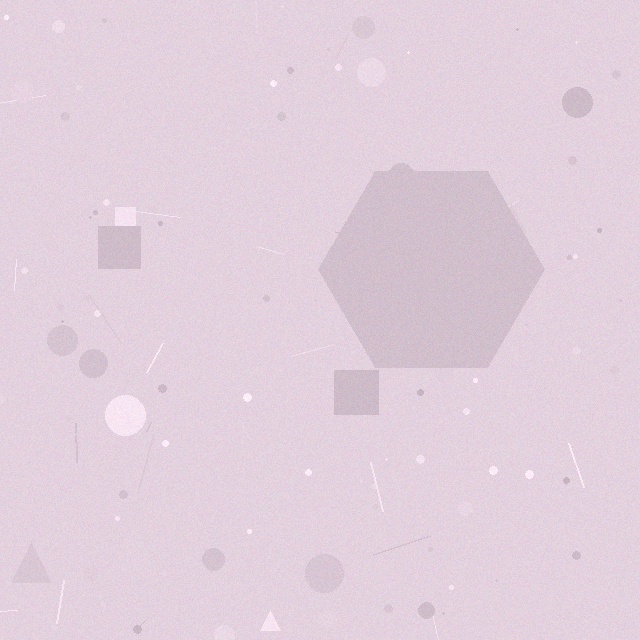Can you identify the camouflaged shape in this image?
The camouflaged shape is a hexagon.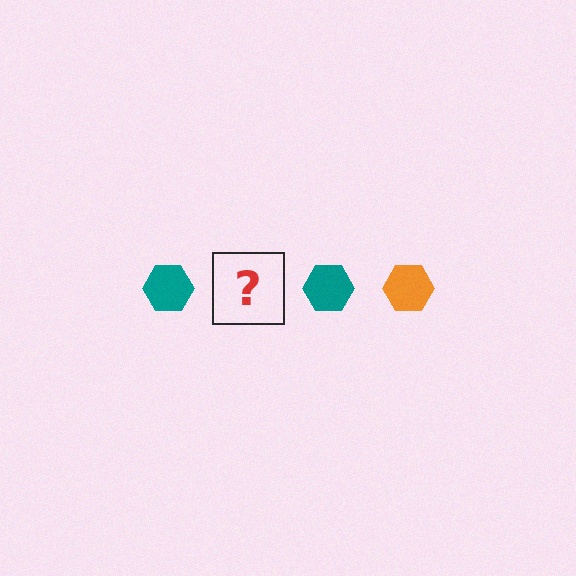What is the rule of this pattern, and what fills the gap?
The rule is that the pattern cycles through teal, orange hexagons. The gap should be filled with an orange hexagon.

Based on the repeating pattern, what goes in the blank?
The blank should be an orange hexagon.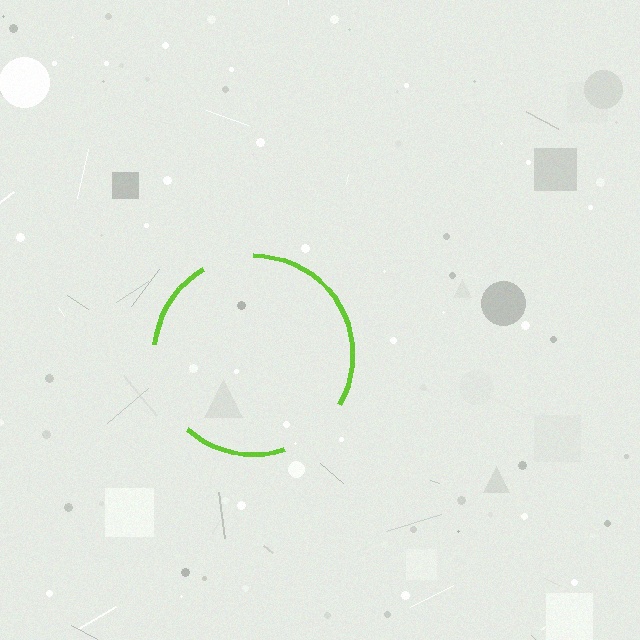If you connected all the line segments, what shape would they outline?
They would outline a circle.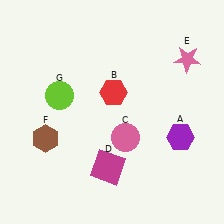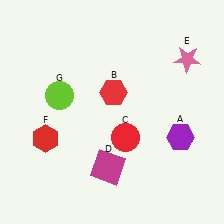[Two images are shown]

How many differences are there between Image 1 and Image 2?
There are 2 differences between the two images.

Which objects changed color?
C changed from pink to red. F changed from brown to red.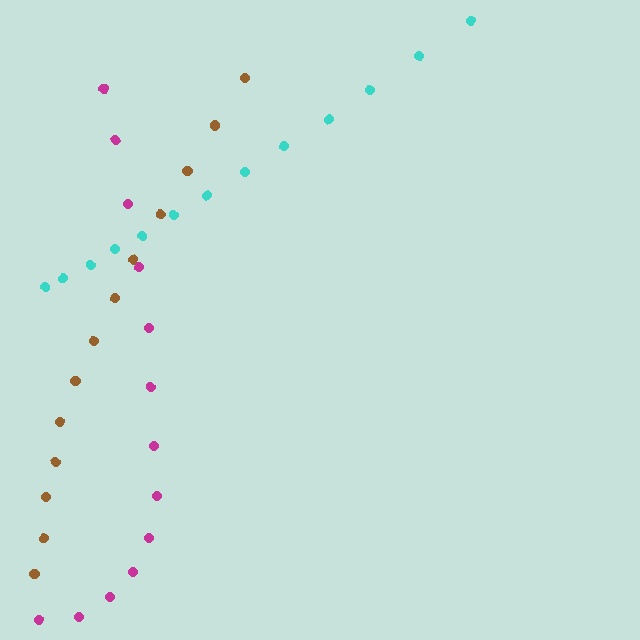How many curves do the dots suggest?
There are 3 distinct paths.